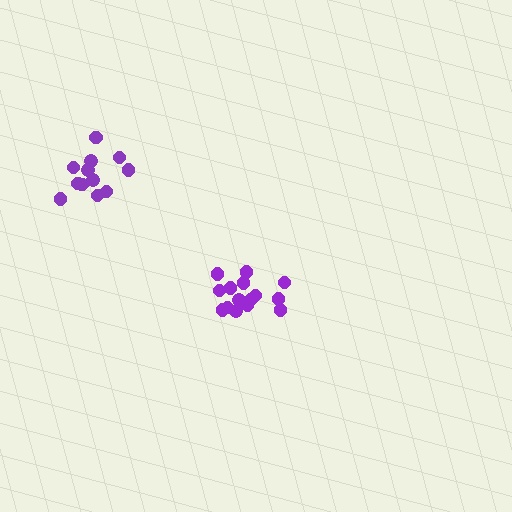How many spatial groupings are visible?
There are 2 spatial groupings.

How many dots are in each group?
Group 1: 15 dots, Group 2: 12 dots (27 total).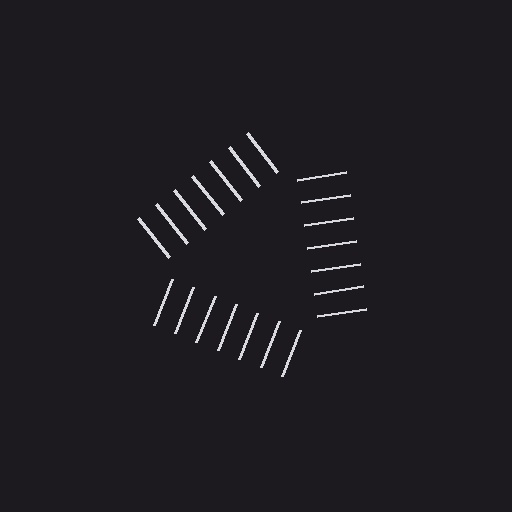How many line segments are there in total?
21 — 7 along each of the 3 edges.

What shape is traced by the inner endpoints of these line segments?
An illusory triangle — the line segments terminate on its edges but no continuous stroke is drawn.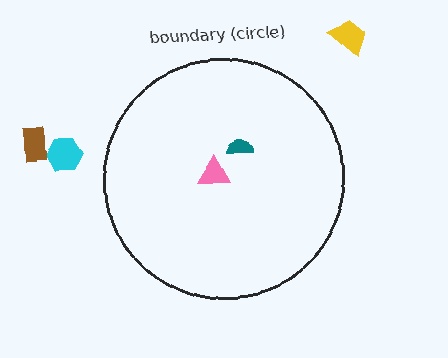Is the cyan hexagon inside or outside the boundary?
Outside.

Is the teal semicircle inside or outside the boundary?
Inside.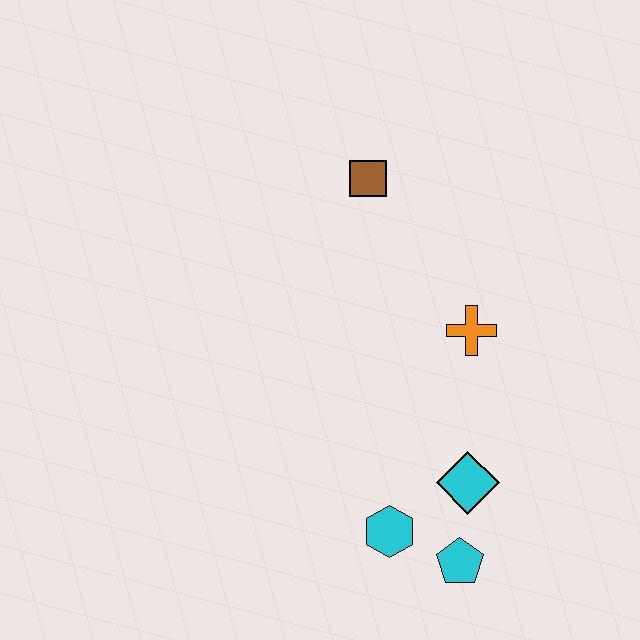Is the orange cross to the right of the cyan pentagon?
Yes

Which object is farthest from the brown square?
The cyan pentagon is farthest from the brown square.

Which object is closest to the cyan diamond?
The cyan pentagon is closest to the cyan diamond.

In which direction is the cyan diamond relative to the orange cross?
The cyan diamond is below the orange cross.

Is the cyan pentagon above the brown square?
No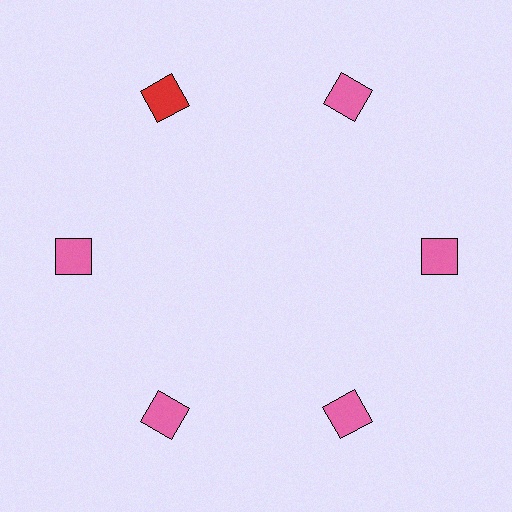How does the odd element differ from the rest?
It has a different color: red instead of pink.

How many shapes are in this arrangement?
There are 6 shapes arranged in a ring pattern.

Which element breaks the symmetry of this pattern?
The red square at roughly the 11 o'clock position breaks the symmetry. All other shapes are pink squares.